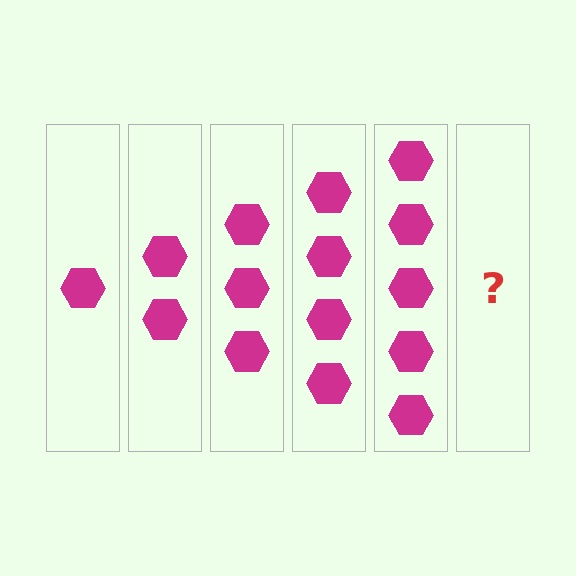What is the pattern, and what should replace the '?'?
The pattern is that each step adds one more hexagon. The '?' should be 6 hexagons.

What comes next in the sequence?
The next element should be 6 hexagons.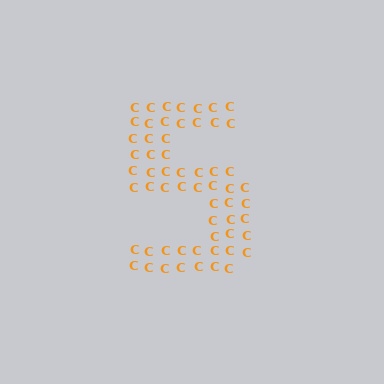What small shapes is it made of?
It is made of small letter C's.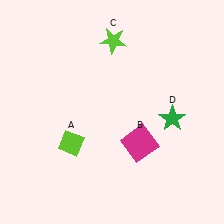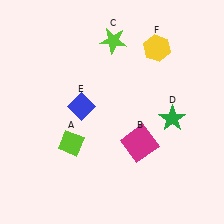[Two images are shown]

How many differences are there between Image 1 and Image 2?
There are 2 differences between the two images.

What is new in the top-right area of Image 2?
A yellow hexagon (F) was added in the top-right area of Image 2.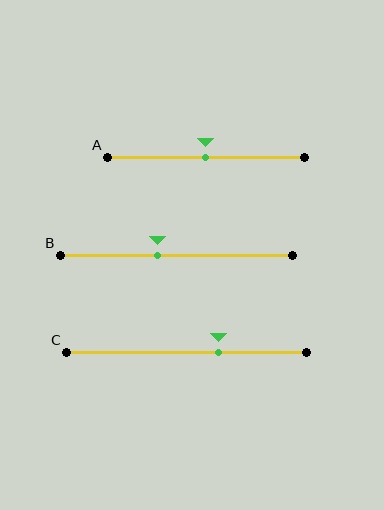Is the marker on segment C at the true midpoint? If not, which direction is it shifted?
No, the marker on segment C is shifted to the right by about 13% of the segment length.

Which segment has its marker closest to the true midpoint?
Segment A has its marker closest to the true midpoint.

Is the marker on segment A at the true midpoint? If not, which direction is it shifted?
Yes, the marker on segment A is at the true midpoint.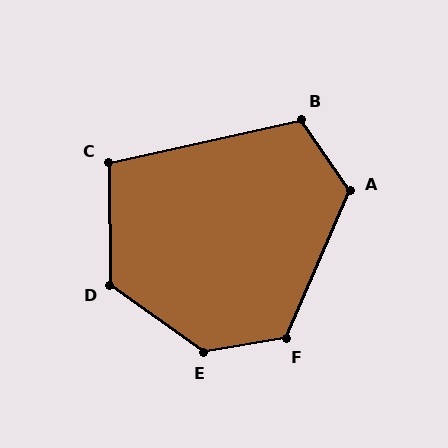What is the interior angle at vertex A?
Approximately 123 degrees (obtuse).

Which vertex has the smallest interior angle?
C, at approximately 103 degrees.